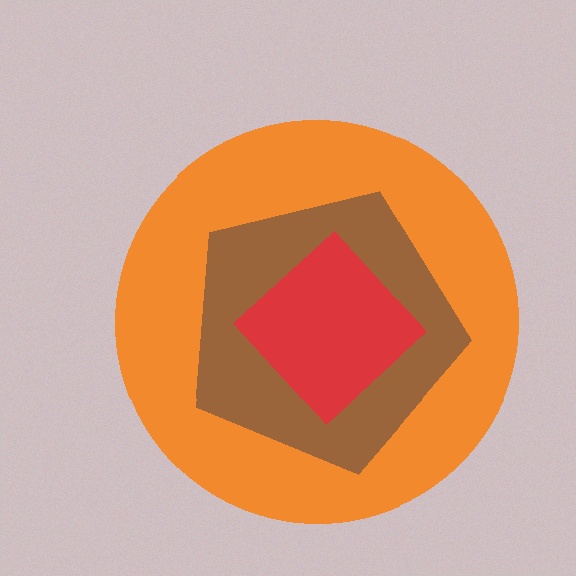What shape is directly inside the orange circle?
The brown pentagon.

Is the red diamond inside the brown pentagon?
Yes.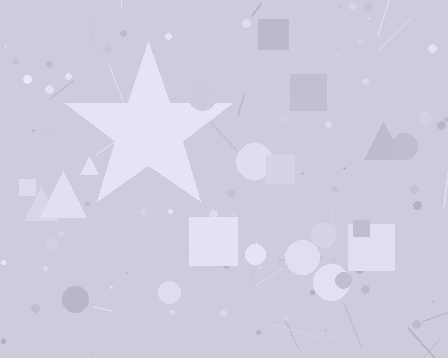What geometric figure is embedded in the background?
A star is embedded in the background.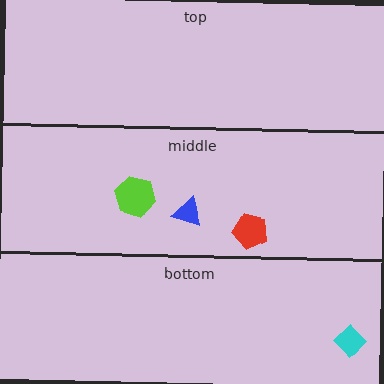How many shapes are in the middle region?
3.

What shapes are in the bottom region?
The cyan diamond.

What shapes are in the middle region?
The blue triangle, the red pentagon, the lime hexagon.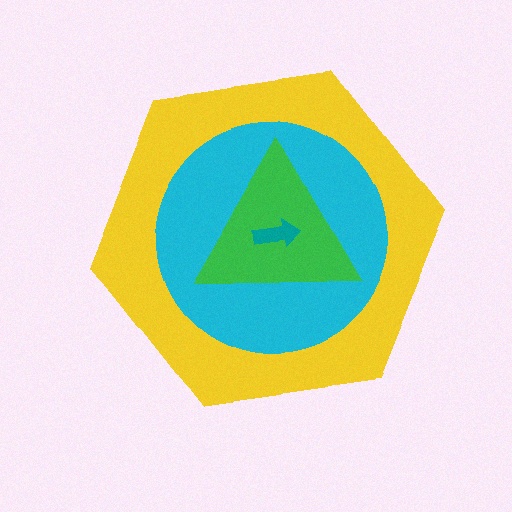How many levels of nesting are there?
4.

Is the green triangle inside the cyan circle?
Yes.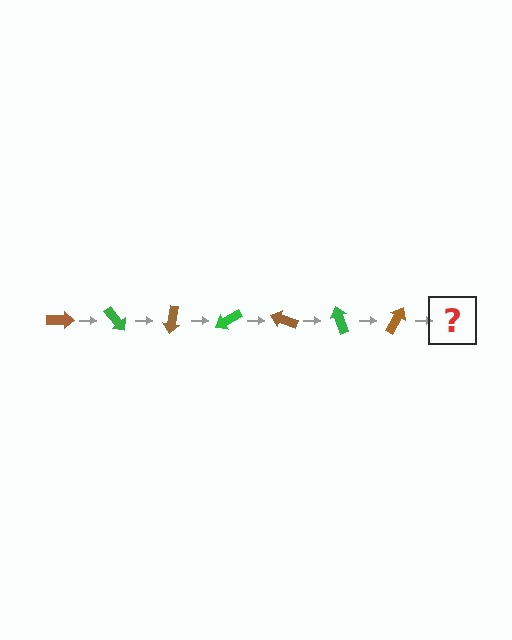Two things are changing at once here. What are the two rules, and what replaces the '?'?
The two rules are that it rotates 50 degrees each step and the color cycles through brown and green. The '?' should be a green arrow, rotated 350 degrees from the start.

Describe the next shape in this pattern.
It should be a green arrow, rotated 350 degrees from the start.